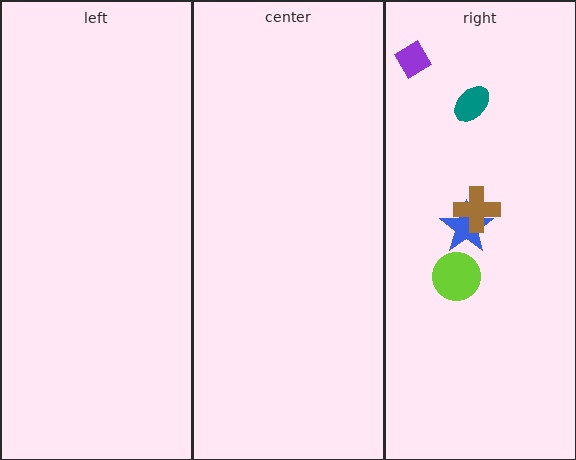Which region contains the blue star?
The right region.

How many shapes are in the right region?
5.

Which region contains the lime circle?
The right region.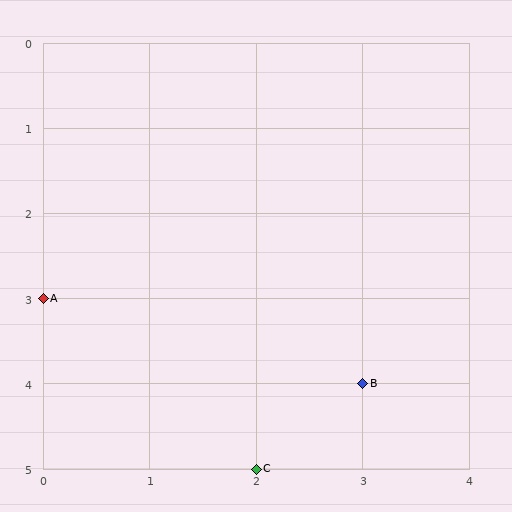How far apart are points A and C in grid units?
Points A and C are 2 columns and 2 rows apart (about 2.8 grid units diagonally).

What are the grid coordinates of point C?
Point C is at grid coordinates (2, 5).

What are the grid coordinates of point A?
Point A is at grid coordinates (0, 3).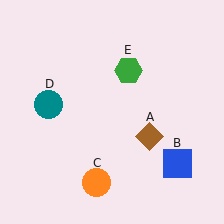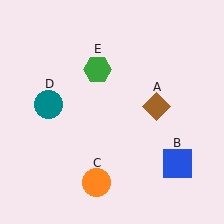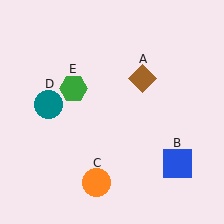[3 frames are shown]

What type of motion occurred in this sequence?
The brown diamond (object A), green hexagon (object E) rotated counterclockwise around the center of the scene.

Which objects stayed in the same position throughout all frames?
Blue square (object B) and orange circle (object C) and teal circle (object D) remained stationary.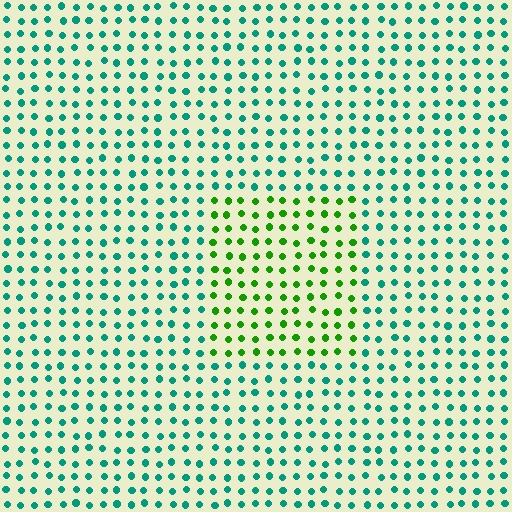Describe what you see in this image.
The image is filled with small teal elements in a uniform arrangement. A rectangle-shaped region is visible where the elements are tinted to a slightly different hue, forming a subtle color boundary.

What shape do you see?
I see a rectangle.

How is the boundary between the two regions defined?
The boundary is defined purely by a slight shift in hue (about 55 degrees). Spacing, size, and orientation are identical on both sides.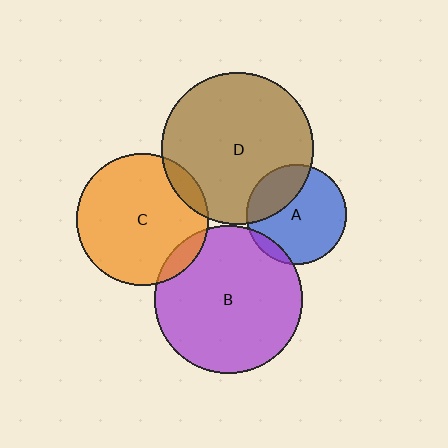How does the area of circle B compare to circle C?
Approximately 1.3 times.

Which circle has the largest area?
Circle D (brown).